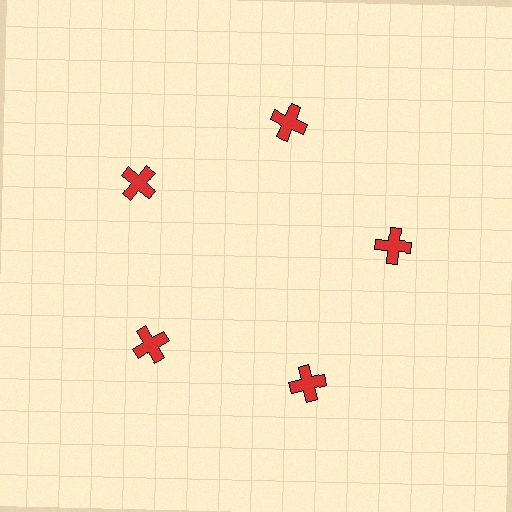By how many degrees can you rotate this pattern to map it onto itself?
The pattern maps onto itself every 72 degrees of rotation.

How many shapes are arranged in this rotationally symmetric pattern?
There are 5 shapes, arranged in 5 groups of 1.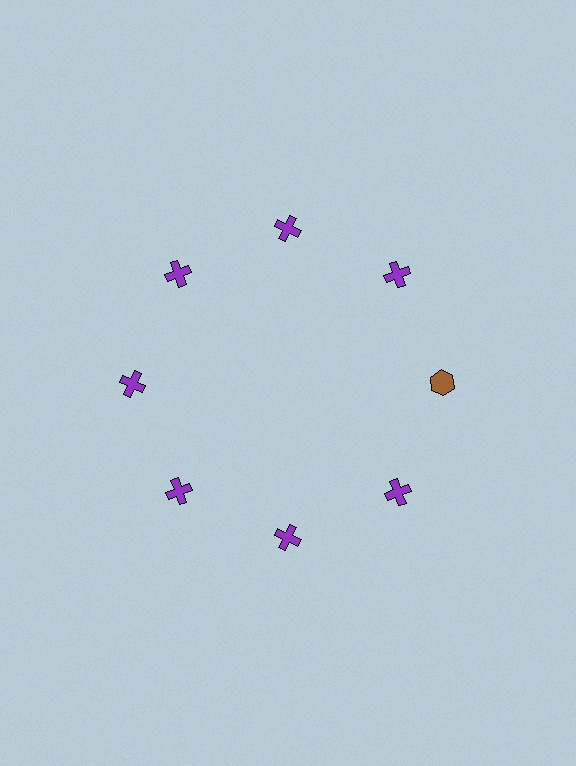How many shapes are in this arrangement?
There are 8 shapes arranged in a ring pattern.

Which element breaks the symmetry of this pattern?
The brown hexagon at roughly the 3 o'clock position breaks the symmetry. All other shapes are purple crosses.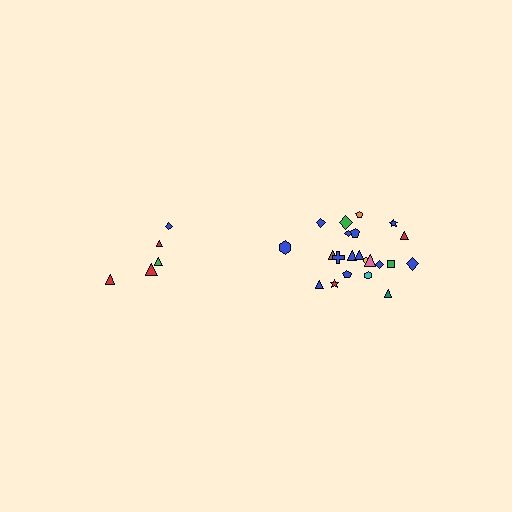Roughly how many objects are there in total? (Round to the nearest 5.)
Roughly 25 objects in total.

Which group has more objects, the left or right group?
The right group.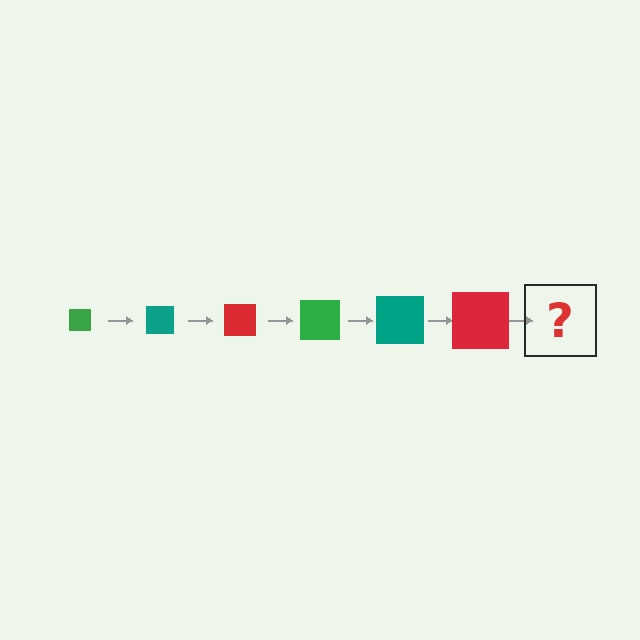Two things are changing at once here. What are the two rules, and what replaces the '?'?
The two rules are that the square grows larger each step and the color cycles through green, teal, and red. The '?' should be a green square, larger than the previous one.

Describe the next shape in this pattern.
It should be a green square, larger than the previous one.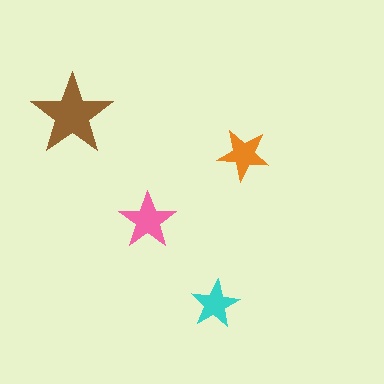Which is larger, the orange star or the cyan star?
The orange one.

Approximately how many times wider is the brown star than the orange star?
About 1.5 times wider.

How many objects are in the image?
There are 4 objects in the image.